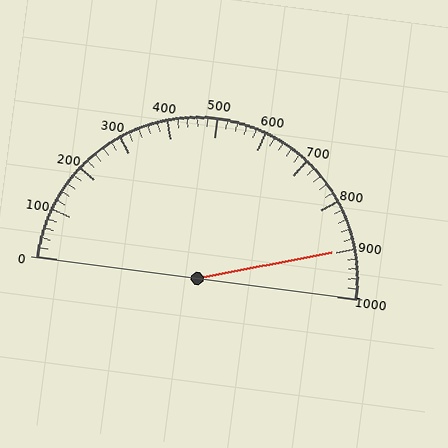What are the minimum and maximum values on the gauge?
The gauge ranges from 0 to 1000.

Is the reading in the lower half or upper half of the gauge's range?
The reading is in the upper half of the range (0 to 1000).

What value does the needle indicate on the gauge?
The needle indicates approximately 900.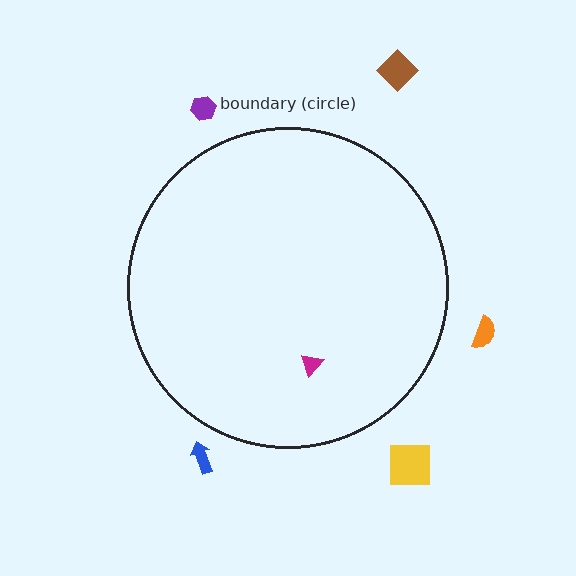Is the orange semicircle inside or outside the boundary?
Outside.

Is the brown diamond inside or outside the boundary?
Outside.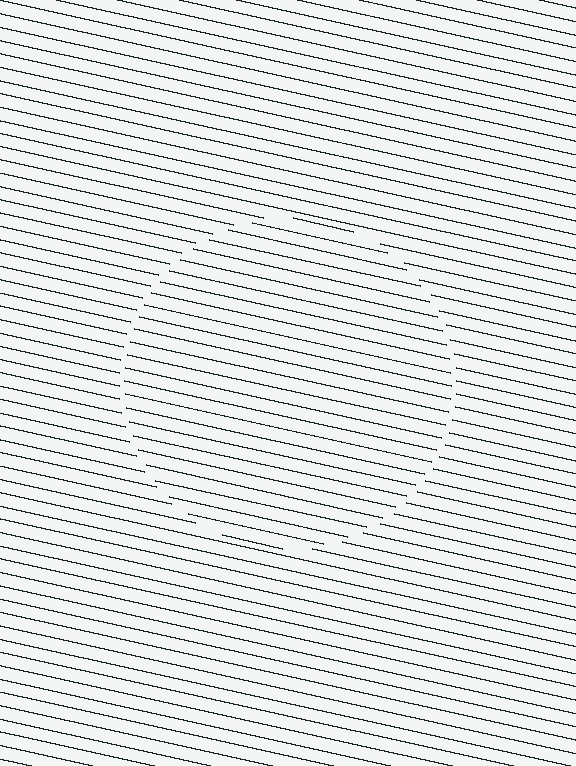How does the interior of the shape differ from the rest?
The interior of the shape contains the same grating, shifted by half a period — the contour is defined by the phase discontinuity where line-ends from the inner and outer gratings abut.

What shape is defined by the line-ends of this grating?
An illusory circle. The interior of the shape contains the same grating, shifted by half a period — the contour is defined by the phase discontinuity where line-ends from the inner and outer gratings abut.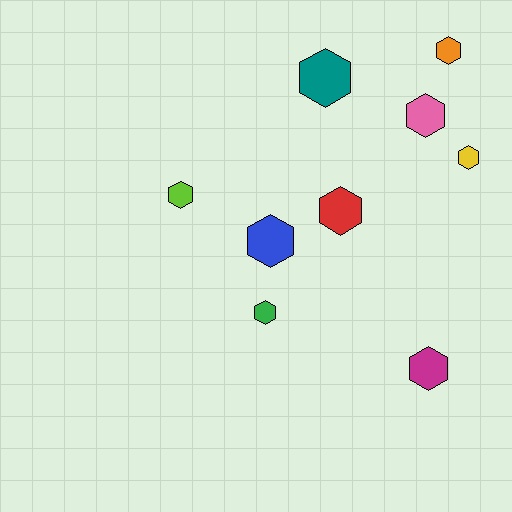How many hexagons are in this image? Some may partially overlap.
There are 9 hexagons.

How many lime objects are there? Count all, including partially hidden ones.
There is 1 lime object.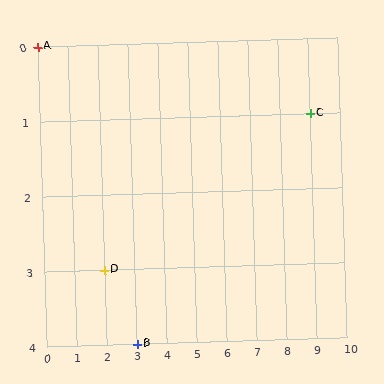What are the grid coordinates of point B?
Point B is at grid coordinates (3, 4).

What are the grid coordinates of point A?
Point A is at grid coordinates (0, 0).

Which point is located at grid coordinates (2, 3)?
Point D is at (2, 3).